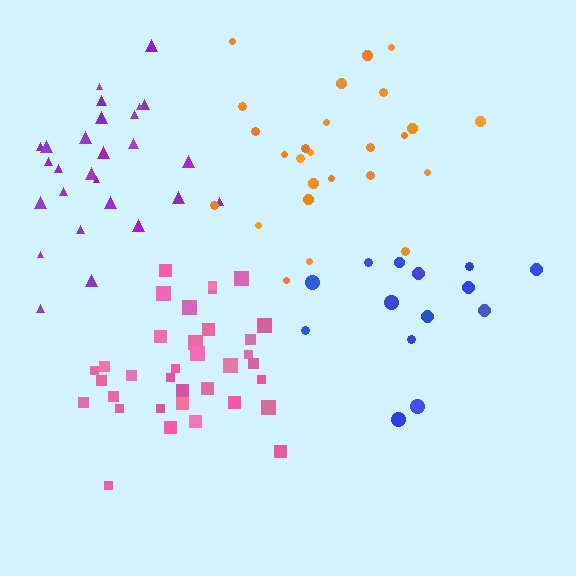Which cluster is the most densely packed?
Pink.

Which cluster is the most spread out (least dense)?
Blue.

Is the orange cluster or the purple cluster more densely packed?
Orange.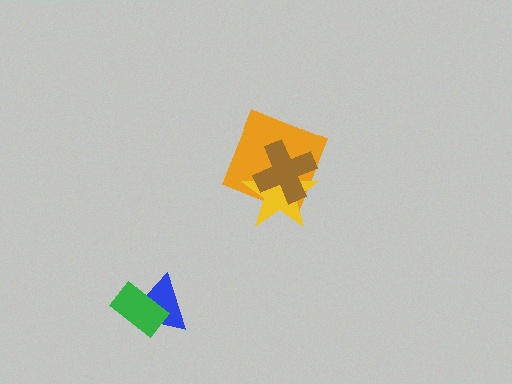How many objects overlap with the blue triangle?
1 object overlaps with the blue triangle.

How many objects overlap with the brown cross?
2 objects overlap with the brown cross.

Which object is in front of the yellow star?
The brown cross is in front of the yellow star.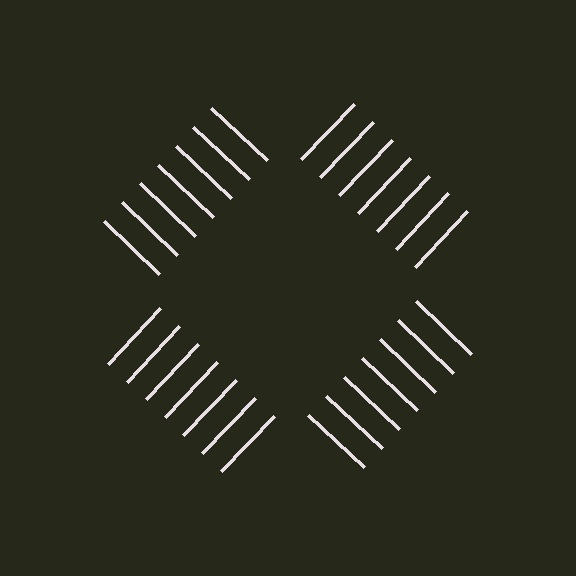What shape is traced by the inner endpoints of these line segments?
An illusory square — the line segments terminate on its edges but no continuous stroke is drawn.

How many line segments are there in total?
28 — 7 along each of the 4 edges.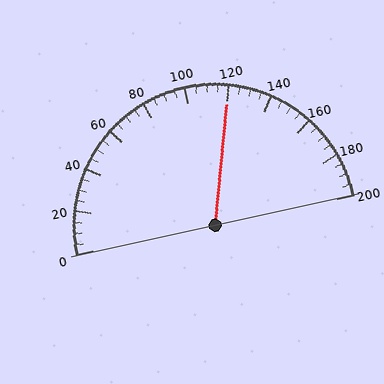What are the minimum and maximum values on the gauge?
The gauge ranges from 0 to 200.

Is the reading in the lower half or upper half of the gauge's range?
The reading is in the upper half of the range (0 to 200).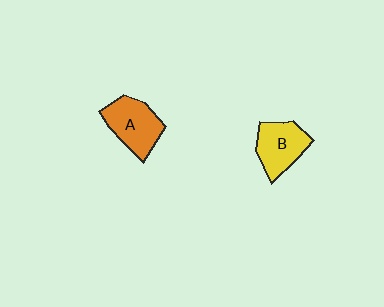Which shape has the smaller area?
Shape B (yellow).